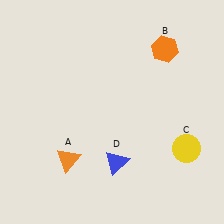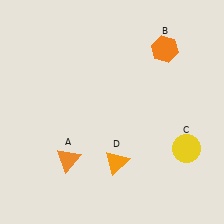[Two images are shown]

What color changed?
The triangle (D) changed from blue in Image 1 to orange in Image 2.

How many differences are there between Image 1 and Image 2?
There is 1 difference between the two images.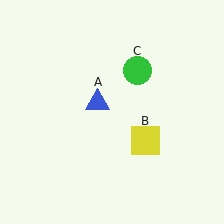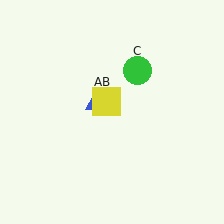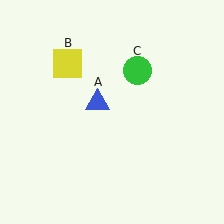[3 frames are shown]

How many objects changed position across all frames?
1 object changed position: yellow square (object B).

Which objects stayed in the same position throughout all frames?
Blue triangle (object A) and green circle (object C) remained stationary.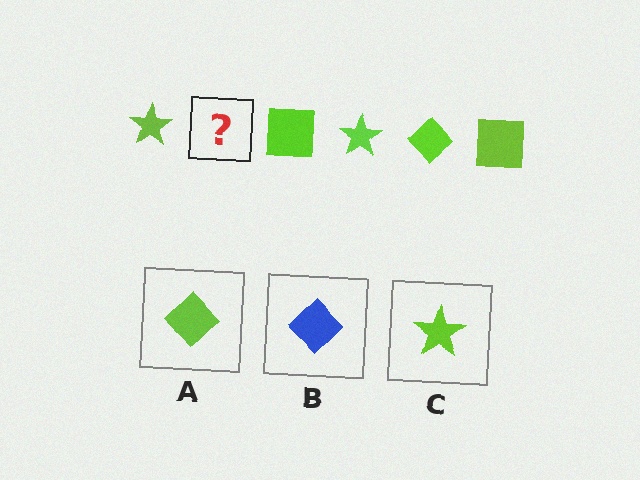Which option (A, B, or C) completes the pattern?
A.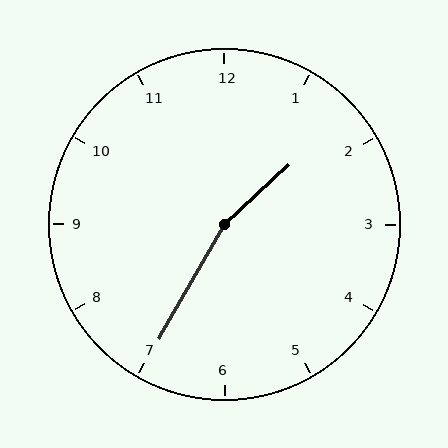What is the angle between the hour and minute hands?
Approximately 162 degrees.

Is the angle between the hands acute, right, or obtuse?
It is obtuse.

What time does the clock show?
1:35.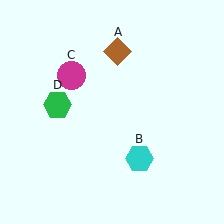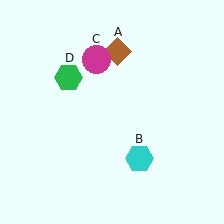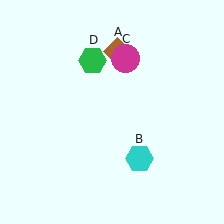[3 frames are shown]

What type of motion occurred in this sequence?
The magenta circle (object C), green hexagon (object D) rotated clockwise around the center of the scene.